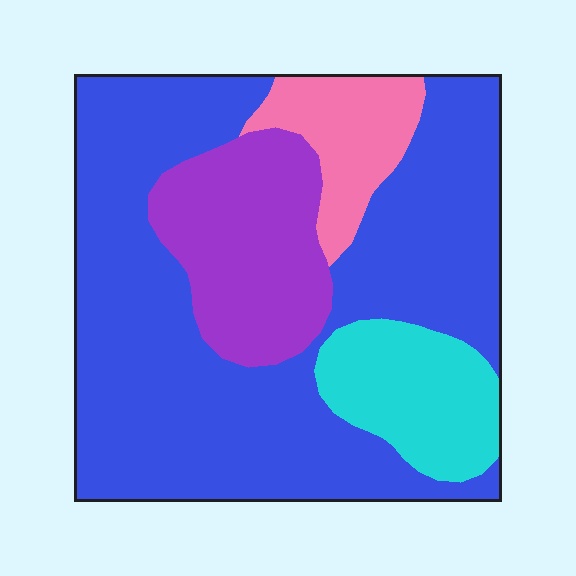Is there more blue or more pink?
Blue.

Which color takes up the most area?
Blue, at roughly 60%.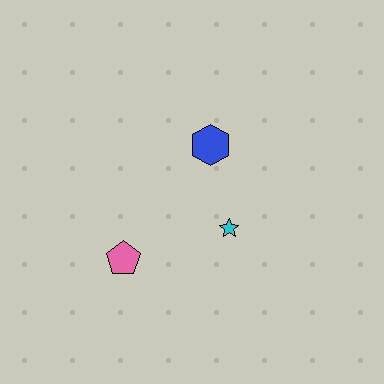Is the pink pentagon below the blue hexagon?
Yes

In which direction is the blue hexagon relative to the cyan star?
The blue hexagon is above the cyan star.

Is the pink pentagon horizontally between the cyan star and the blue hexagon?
No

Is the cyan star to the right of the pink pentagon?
Yes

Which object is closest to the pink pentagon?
The cyan star is closest to the pink pentagon.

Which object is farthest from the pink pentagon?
The blue hexagon is farthest from the pink pentagon.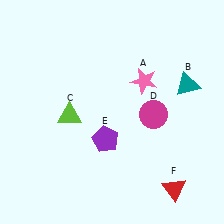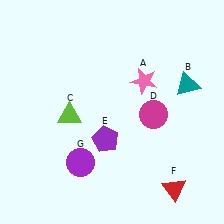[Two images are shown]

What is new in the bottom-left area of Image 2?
A purple circle (G) was added in the bottom-left area of Image 2.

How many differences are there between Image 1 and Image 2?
There is 1 difference between the two images.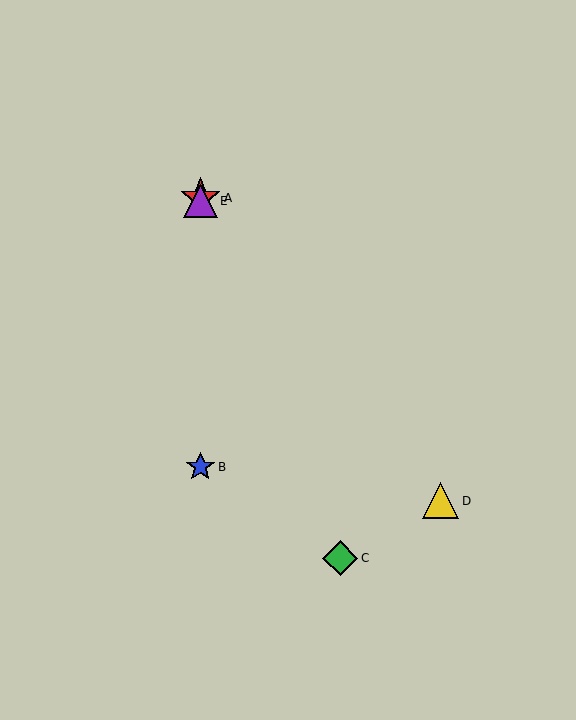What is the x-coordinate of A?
Object A is at x≈200.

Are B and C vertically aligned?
No, B is at x≈200 and C is at x≈340.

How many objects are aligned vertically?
3 objects (A, B, E) are aligned vertically.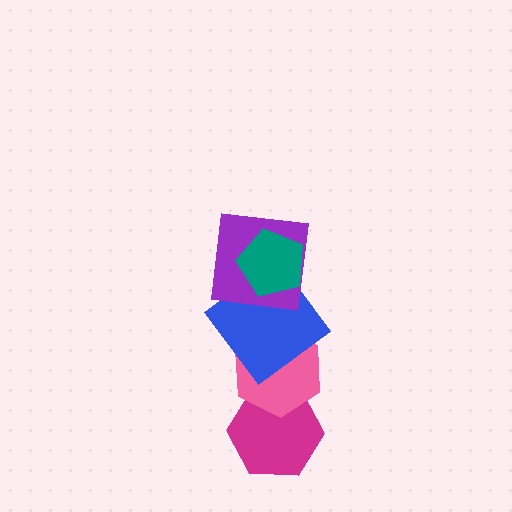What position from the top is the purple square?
The purple square is 2nd from the top.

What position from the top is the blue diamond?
The blue diamond is 3rd from the top.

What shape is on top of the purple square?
The teal pentagon is on top of the purple square.